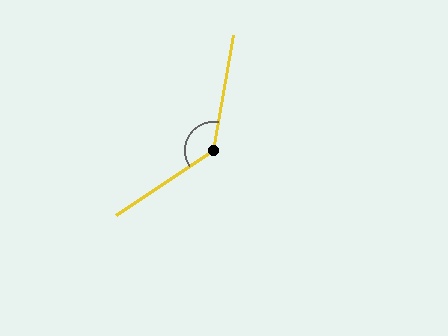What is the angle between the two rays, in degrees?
Approximately 134 degrees.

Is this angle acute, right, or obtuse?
It is obtuse.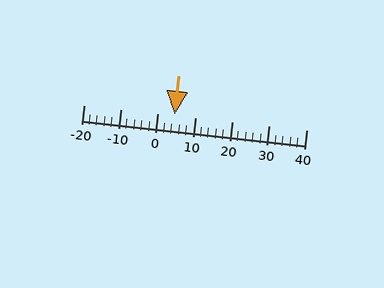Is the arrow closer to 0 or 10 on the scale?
The arrow is closer to 0.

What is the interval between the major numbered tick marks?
The major tick marks are spaced 10 units apart.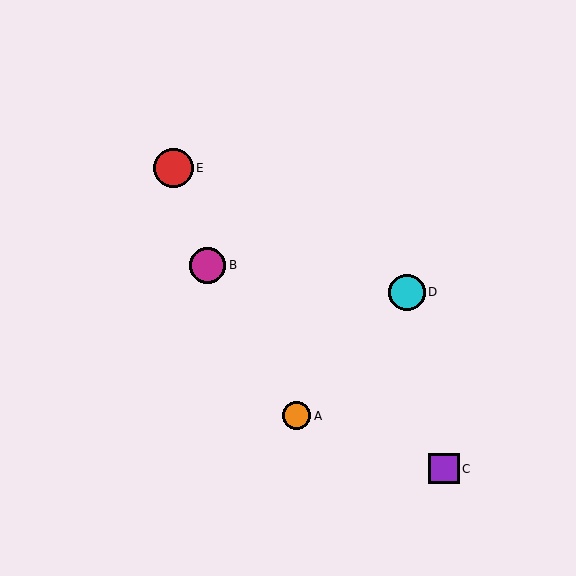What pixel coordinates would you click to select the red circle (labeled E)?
Click at (173, 168) to select the red circle E.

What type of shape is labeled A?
Shape A is an orange circle.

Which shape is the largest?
The red circle (labeled E) is the largest.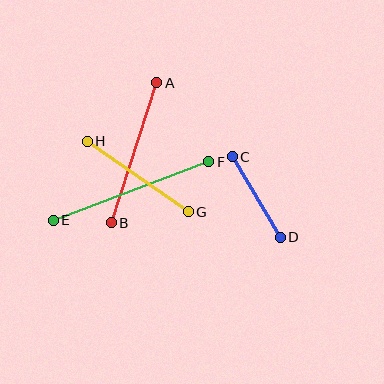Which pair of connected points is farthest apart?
Points E and F are farthest apart.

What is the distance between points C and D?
The distance is approximately 94 pixels.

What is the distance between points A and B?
The distance is approximately 147 pixels.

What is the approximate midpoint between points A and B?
The midpoint is at approximately (134, 153) pixels.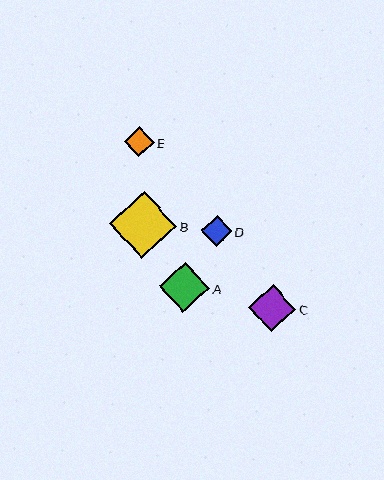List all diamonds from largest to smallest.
From largest to smallest: B, A, C, D, E.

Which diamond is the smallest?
Diamond E is the smallest with a size of approximately 30 pixels.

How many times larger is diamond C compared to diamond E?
Diamond C is approximately 1.6 times the size of diamond E.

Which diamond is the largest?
Diamond B is the largest with a size of approximately 67 pixels.